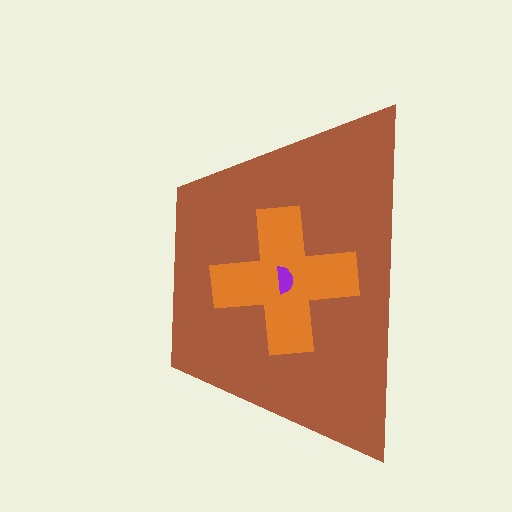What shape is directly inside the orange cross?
The purple semicircle.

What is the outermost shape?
The brown trapezoid.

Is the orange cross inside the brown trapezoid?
Yes.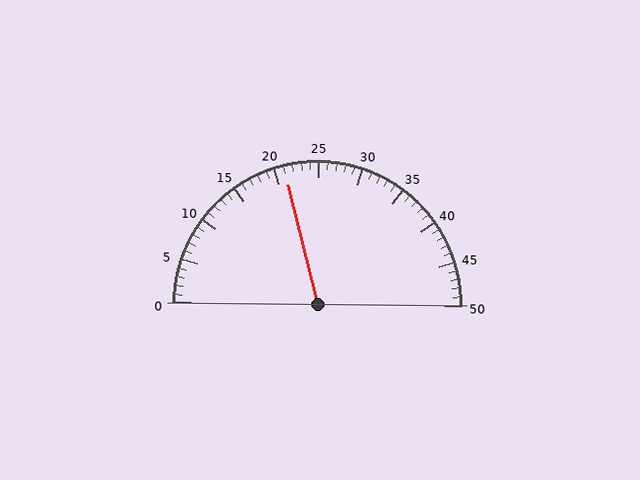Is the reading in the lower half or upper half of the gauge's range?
The reading is in the lower half of the range (0 to 50).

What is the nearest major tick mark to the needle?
The nearest major tick mark is 20.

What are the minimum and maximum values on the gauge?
The gauge ranges from 0 to 50.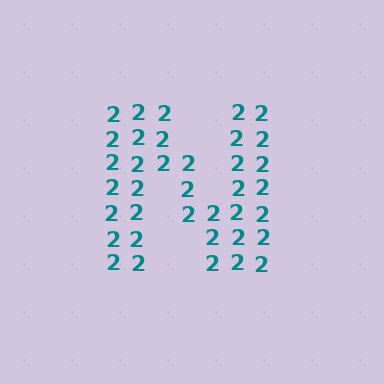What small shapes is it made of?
It is made of small digit 2's.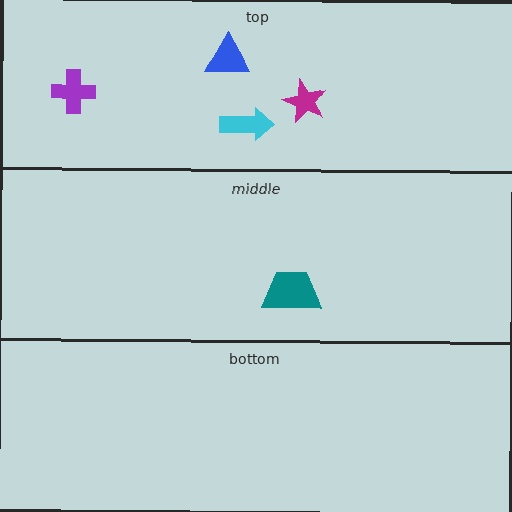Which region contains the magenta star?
The top region.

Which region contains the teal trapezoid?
The middle region.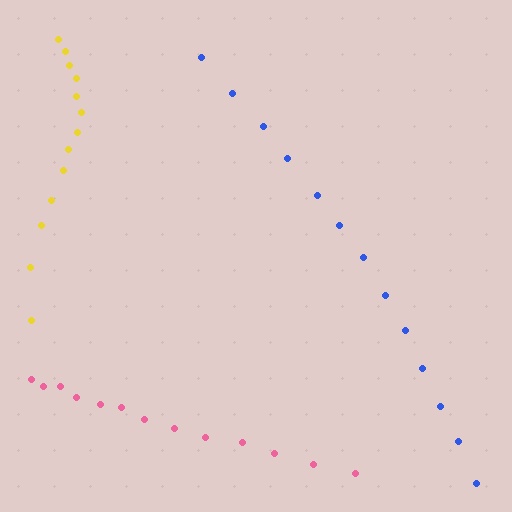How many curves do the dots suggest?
There are 3 distinct paths.